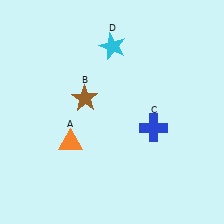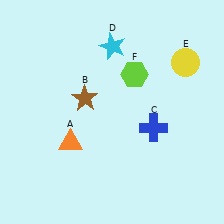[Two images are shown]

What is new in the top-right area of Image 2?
A yellow circle (E) was added in the top-right area of Image 2.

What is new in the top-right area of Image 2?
A lime hexagon (F) was added in the top-right area of Image 2.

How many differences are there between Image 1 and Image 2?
There are 2 differences between the two images.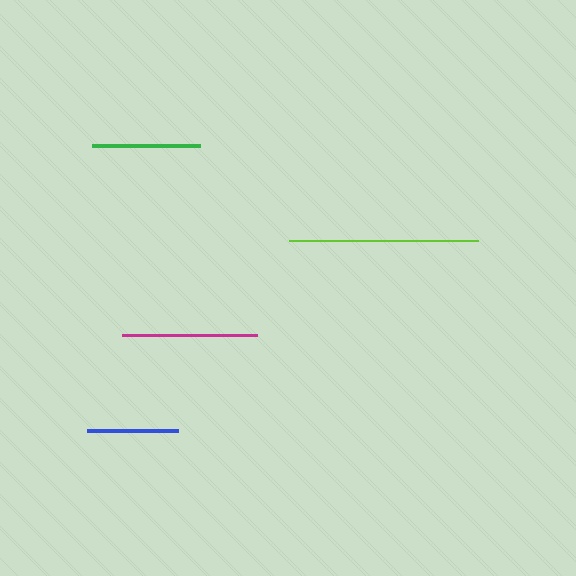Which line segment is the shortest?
The blue line is the shortest at approximately 91 pixels.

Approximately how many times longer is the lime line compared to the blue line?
The lime line is approximately 2.1 times the length of the blue line.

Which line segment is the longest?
The lime line is the longest at approximately 189 pixels.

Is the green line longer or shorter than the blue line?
The green line is longer than the blue line.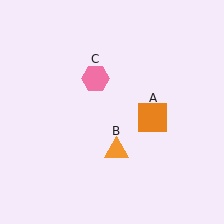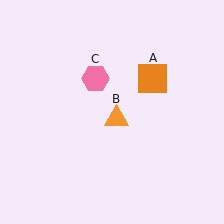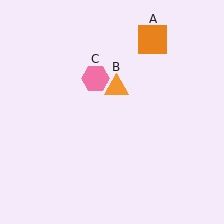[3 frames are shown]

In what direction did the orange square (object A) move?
The orange square (object A) moved up.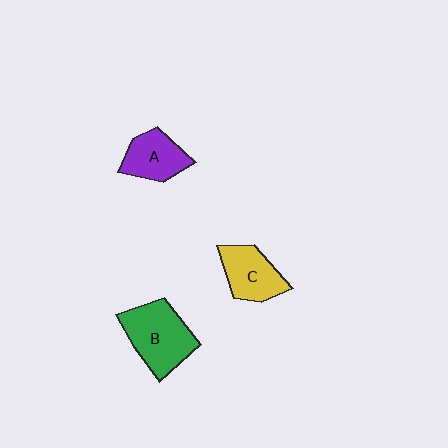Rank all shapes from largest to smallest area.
From largest to smallest: B (green), C (yellow), A (purple).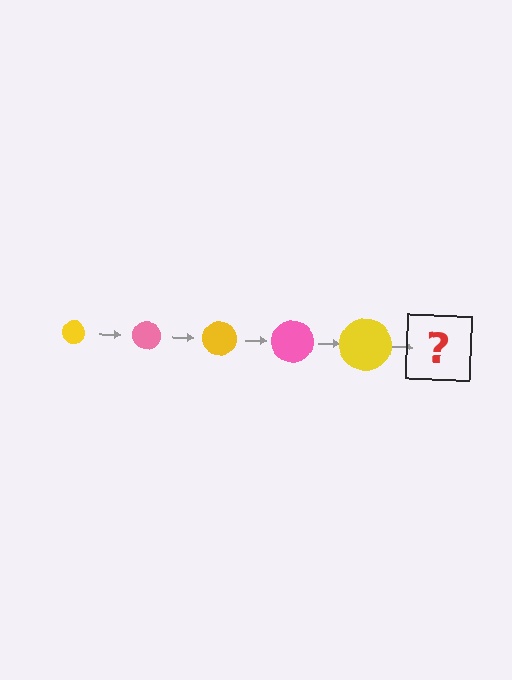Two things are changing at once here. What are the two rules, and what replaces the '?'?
The two rules are that the circle grows larger each step and the color cycles through yellow and pink. The '?' should be a pink circle, larger than the previous one.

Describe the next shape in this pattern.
It should be a pink circle, larger than the previous one.